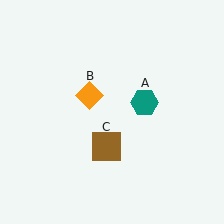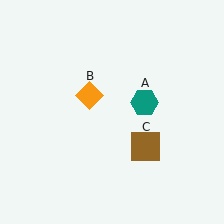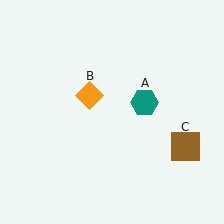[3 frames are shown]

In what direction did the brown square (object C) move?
The brown square (object C) moved right.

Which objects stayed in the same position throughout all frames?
Teal hexagon (object A) and orange diamond (object B) remained stationary.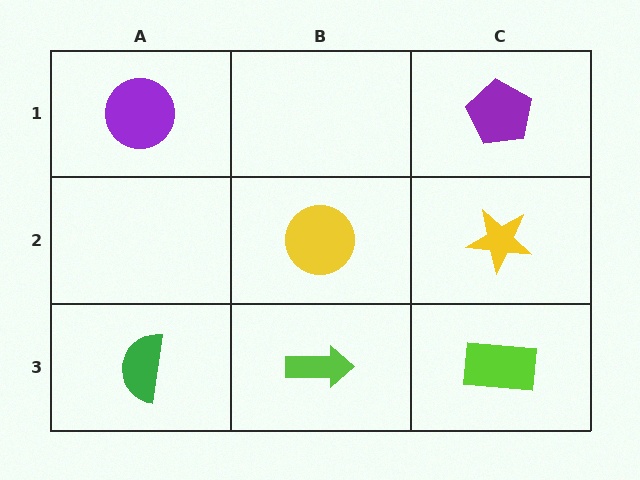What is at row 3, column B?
A lime arrow.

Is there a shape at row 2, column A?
No, that cell is empty.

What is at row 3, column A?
A green semicircle.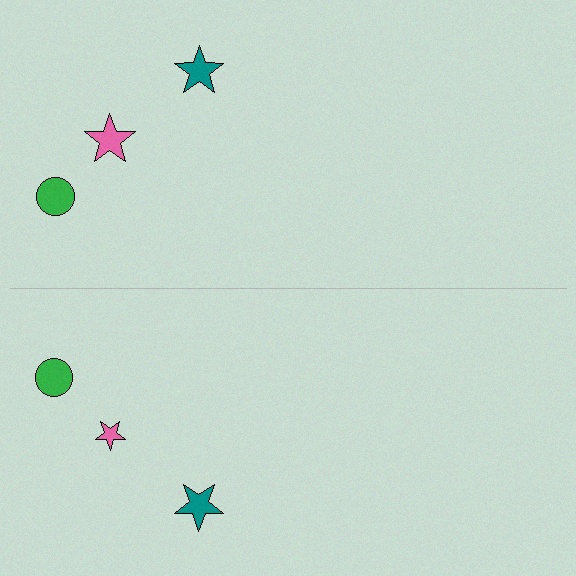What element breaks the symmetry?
The pink star on the bottom side has a different size than its mirror counterpart.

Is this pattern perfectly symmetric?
No, the pattern is not perfectly symmetric. The pink star on the bottom side has a different size than its mirror counterpart.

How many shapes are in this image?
There are 6 shapes in this image.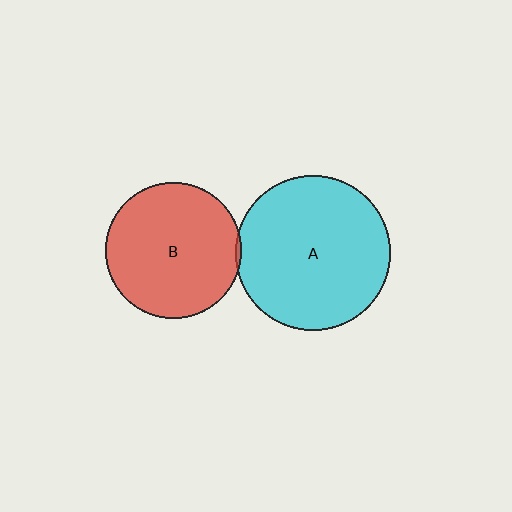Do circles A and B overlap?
Yes.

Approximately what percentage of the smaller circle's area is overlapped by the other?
Approximately 5%.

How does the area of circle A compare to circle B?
Approximately 1.3 times.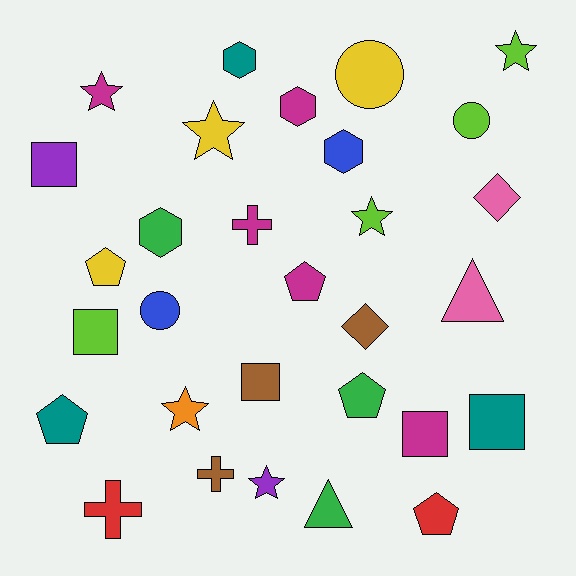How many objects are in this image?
There are 30 objects.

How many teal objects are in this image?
There are 3 teal objects.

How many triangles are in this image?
There are 2 triangles.